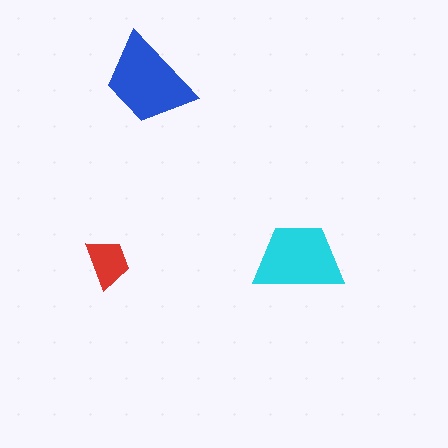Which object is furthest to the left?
The red trapezoid is leftmost.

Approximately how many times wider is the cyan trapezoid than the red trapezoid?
About 2 times wider.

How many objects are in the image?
There are 3 objects in the image.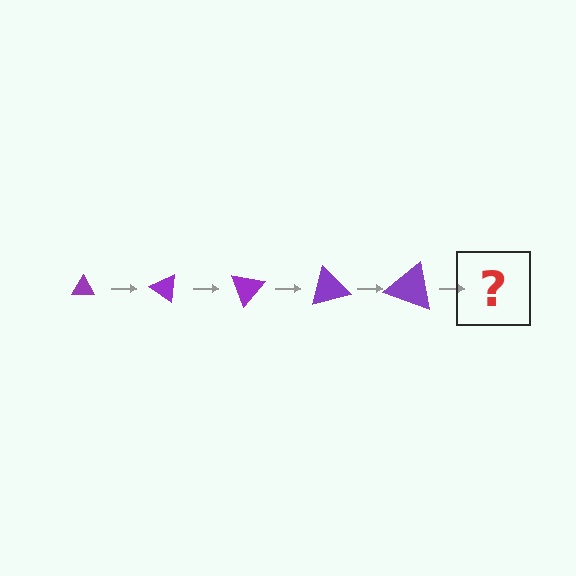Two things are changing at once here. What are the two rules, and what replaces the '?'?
The two rules are that the triangle grows larger each step and it rotates 35 degrees each step. The '?' should be a triangle, larger than the previous one and rotated 175 degrees from the start.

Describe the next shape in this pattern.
It should be a triangle, larger than the previous one and rotated 175 degrees from the start.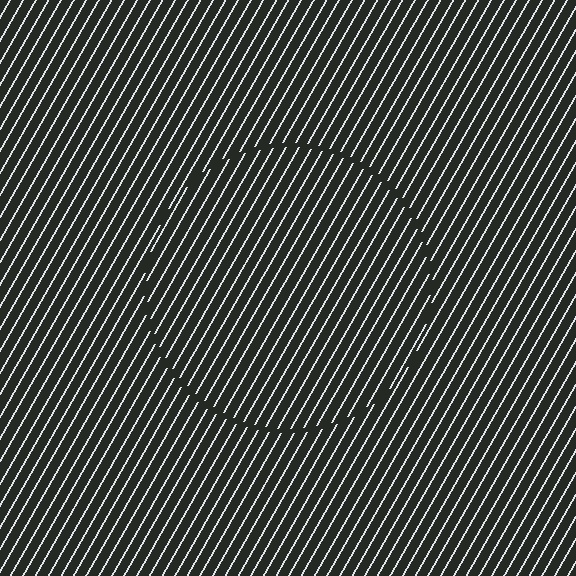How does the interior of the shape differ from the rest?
The interior of the shape contains the same grating, shifted by half a period — the contour is defined by the phase discontinuity where line-ends from the inner and outer gratings abut.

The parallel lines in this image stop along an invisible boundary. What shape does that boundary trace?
An illusory circle. The interior of the shape contains the same grating, shifted by half a period — the contour is defined by the phase discontinuity where line-ends from the inner and outer gratings abut.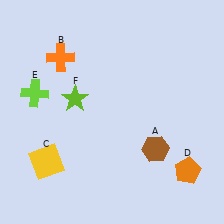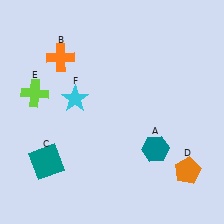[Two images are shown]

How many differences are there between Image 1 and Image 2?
There are 3 differences between the two images.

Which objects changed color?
A changed from brown to teal. C changed from yellow to teal. F changed from lime to cyan.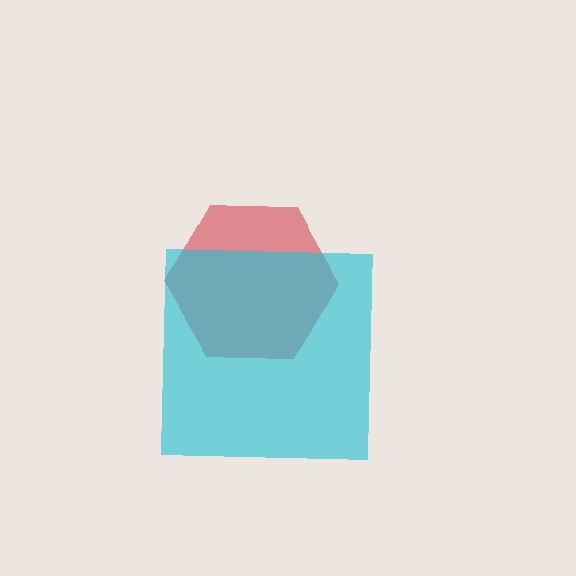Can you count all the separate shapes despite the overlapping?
Yes, there are 2 separate shapes.